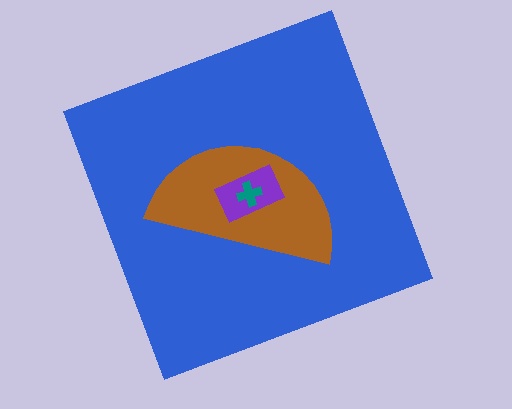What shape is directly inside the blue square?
The brown semicircle.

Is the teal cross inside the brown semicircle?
Yes.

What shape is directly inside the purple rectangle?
The teal cross.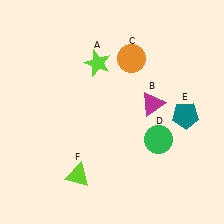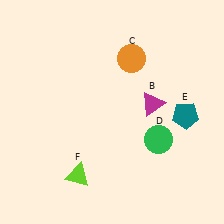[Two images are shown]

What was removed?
The lime star (A) was removed in Image 2.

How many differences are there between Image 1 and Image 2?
There is 1 difference between the two images.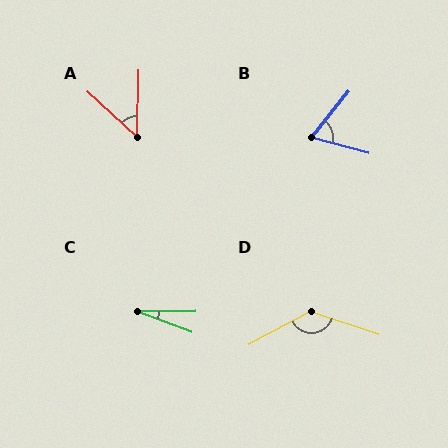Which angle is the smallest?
C, at approximately 21 degrees.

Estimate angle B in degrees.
Approximately 66 degrees.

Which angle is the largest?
D, at approximately 133 degrees.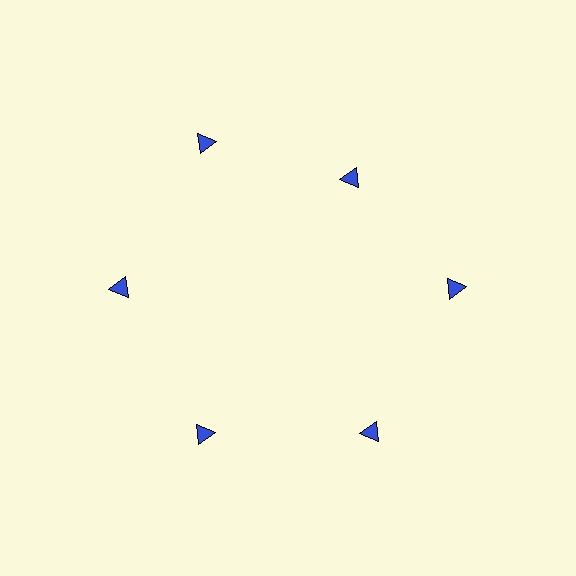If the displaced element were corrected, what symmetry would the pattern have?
It would have 6-fold rotational symmetry — the pattern would map onto itself every 60 degrees.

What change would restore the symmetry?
The symmetry would be restored by moving it outward, back onto the ring so that all 6 triangles sit at equal angles and equal distance from the center.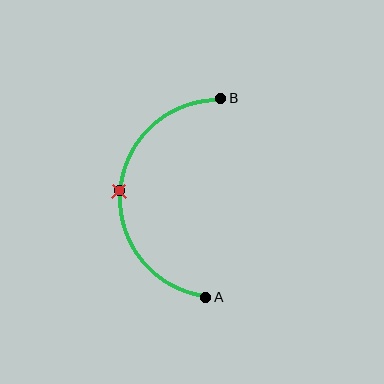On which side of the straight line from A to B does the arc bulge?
The arc bulges to the left of the straight line connecting A and B.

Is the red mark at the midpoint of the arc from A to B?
Yes. The red mark lies on the arc at equal arc-length from both A and B — it is the arc midpoint.